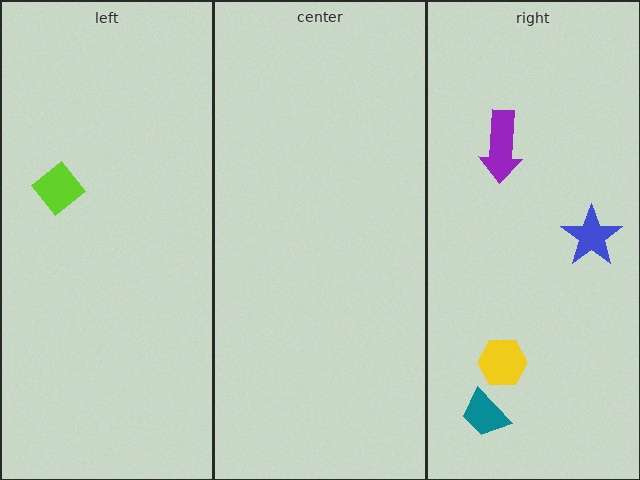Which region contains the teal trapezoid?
The right region.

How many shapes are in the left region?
1.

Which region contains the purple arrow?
The right region.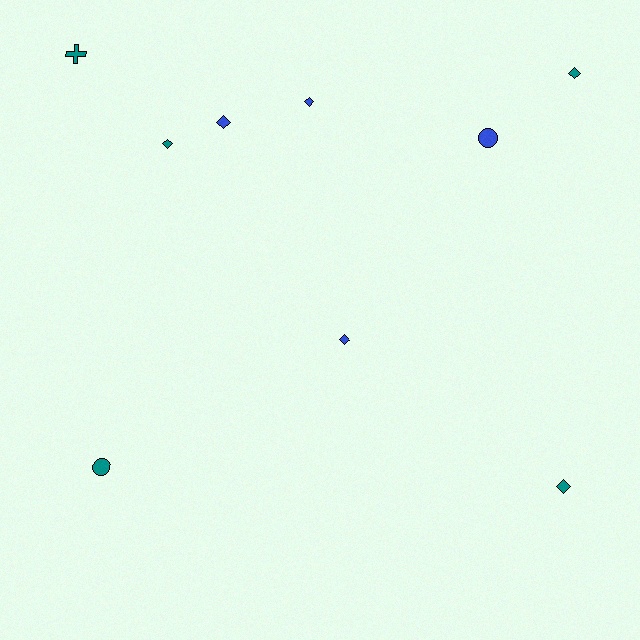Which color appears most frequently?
Teal, with 5 objects.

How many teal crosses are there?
There is 1 teal cross.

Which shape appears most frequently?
Diamond, with 6 objects.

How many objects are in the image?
There are 9 objects.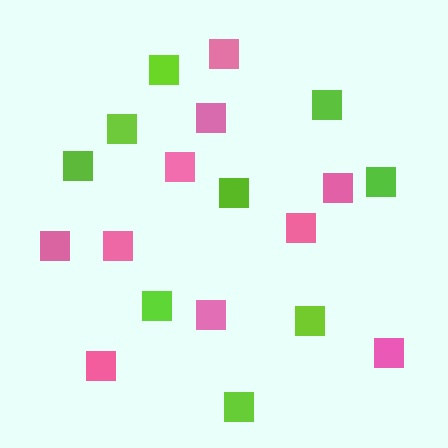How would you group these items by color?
There are 2 groups: one group of pink squares (10) and one group of lime squares (9).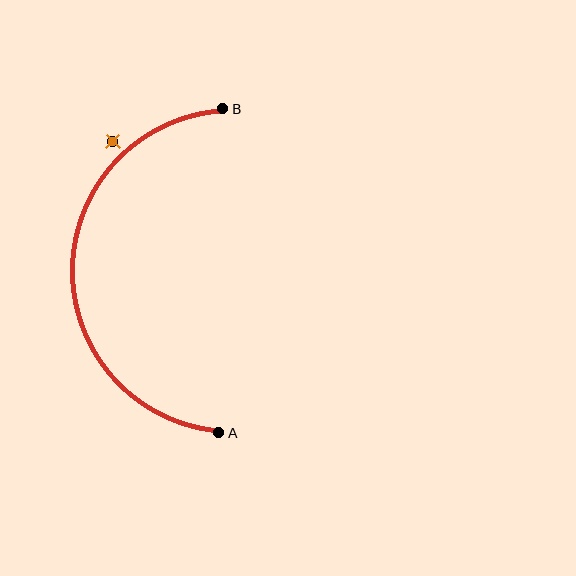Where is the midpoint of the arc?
The arc midpoint is the point on the curve farthest from the straight line joining A and B. It sits to the left of that line.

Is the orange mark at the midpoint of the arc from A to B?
No — the orange mark does not lie on the arc at all. It sits slightly outside the curve.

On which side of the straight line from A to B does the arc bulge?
The arc bulges to the left of the straight line connecting A and B.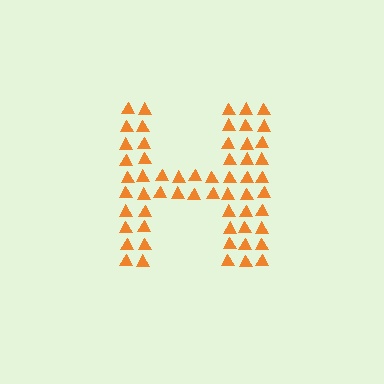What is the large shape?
The large shape is the letter H.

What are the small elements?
The small elements are triangles.